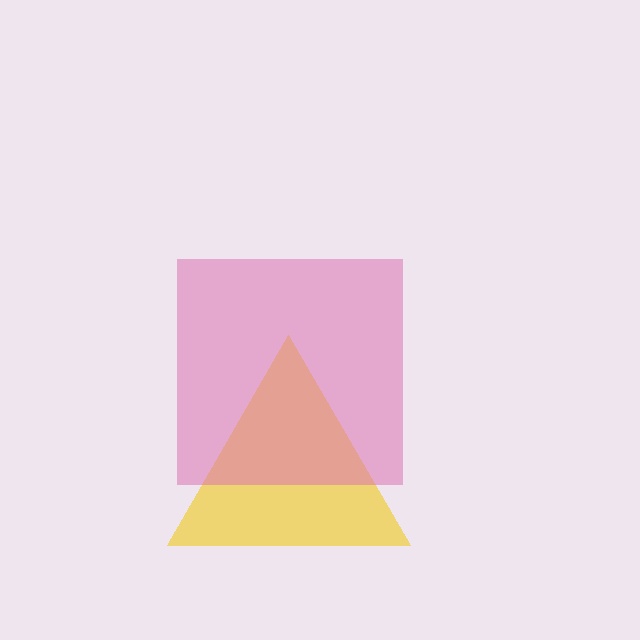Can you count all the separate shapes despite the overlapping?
Yes, there are 2 separate shapes.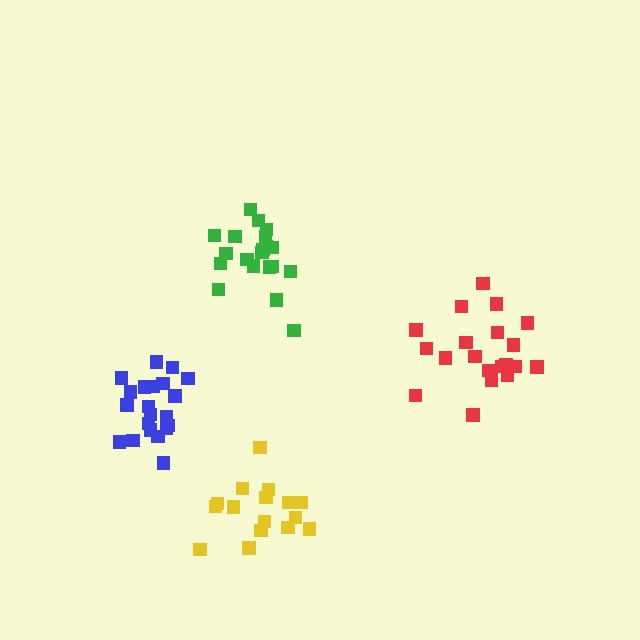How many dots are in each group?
Group 1: 20 dots, Group 2: 21 dots, Group 3: 16 dots, Group 4: 20 dots (77 total).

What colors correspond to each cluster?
The clusters are colored: green, blue, yellow, red.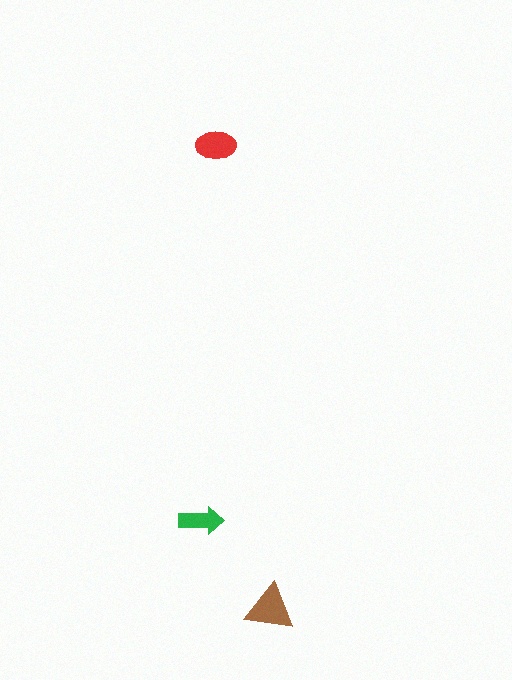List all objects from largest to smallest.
The brown triangle, the red ellipse, the green arrow.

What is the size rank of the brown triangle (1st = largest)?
1st.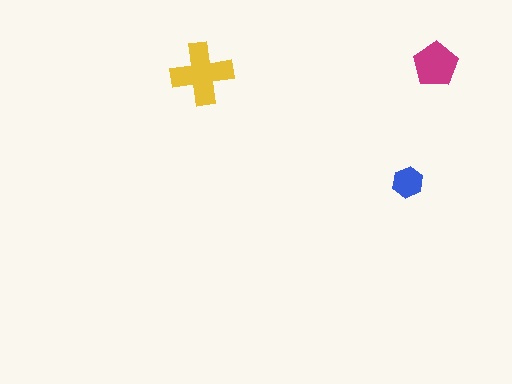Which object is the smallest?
The blue hexagon.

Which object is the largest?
The yellow cross.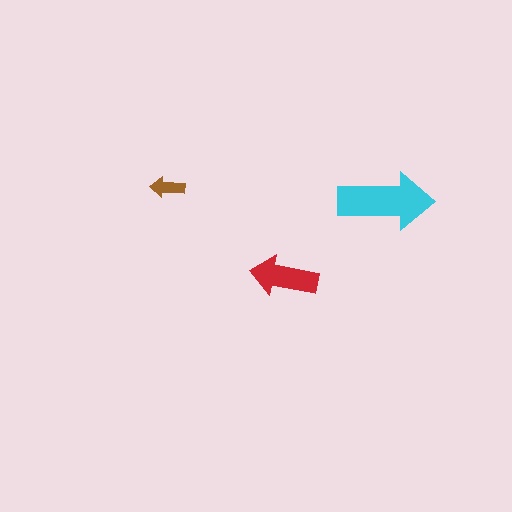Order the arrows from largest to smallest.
the cyan one, the red one, the brown one.